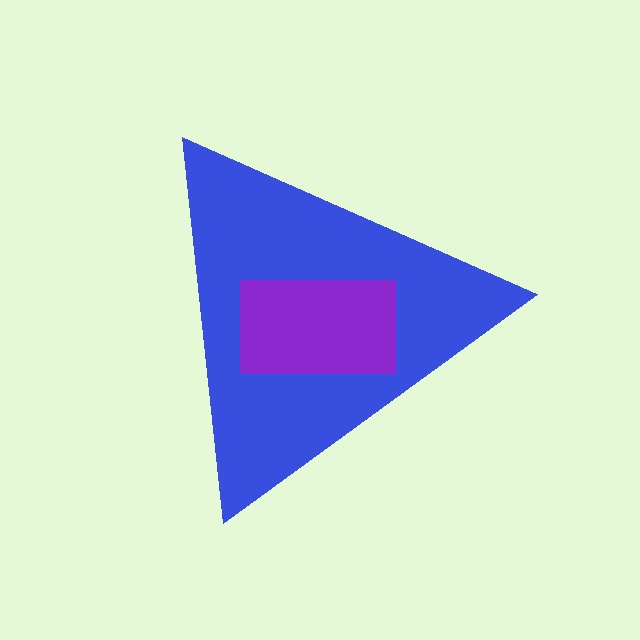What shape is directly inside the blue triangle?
The purple rectangle.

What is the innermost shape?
The purple rectangle.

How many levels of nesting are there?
2.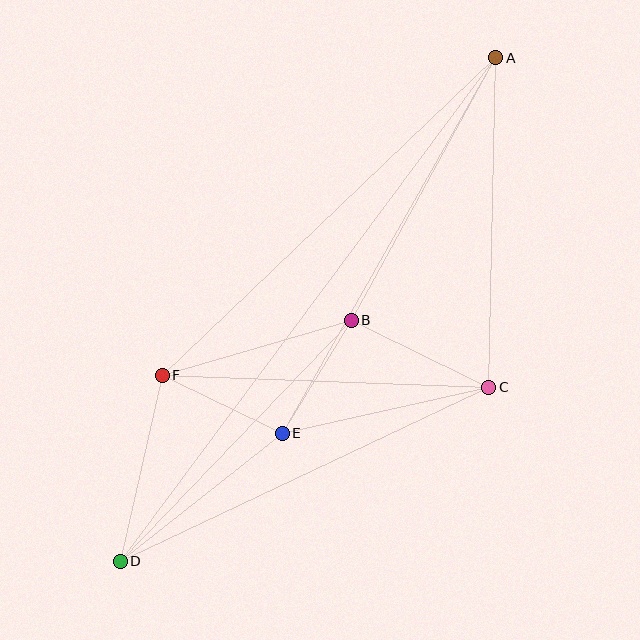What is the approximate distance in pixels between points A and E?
The distance between A and E is approximately 432 pixels.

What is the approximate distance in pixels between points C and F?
The distance between C and F is approximately 327 pixels.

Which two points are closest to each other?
Points B and E are closest to each other.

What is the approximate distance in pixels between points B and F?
The distance between B and F is approximately 197 pixels.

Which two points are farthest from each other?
Points A and D are farthest from each other.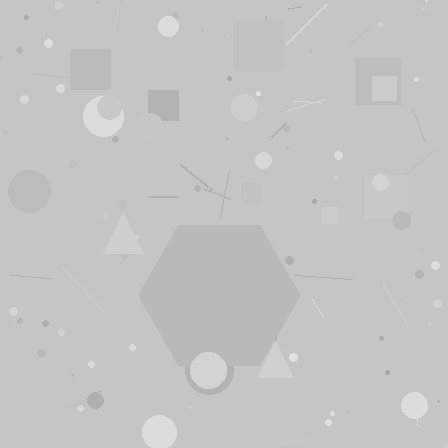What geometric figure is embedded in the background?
A hexagon is embedded in the background.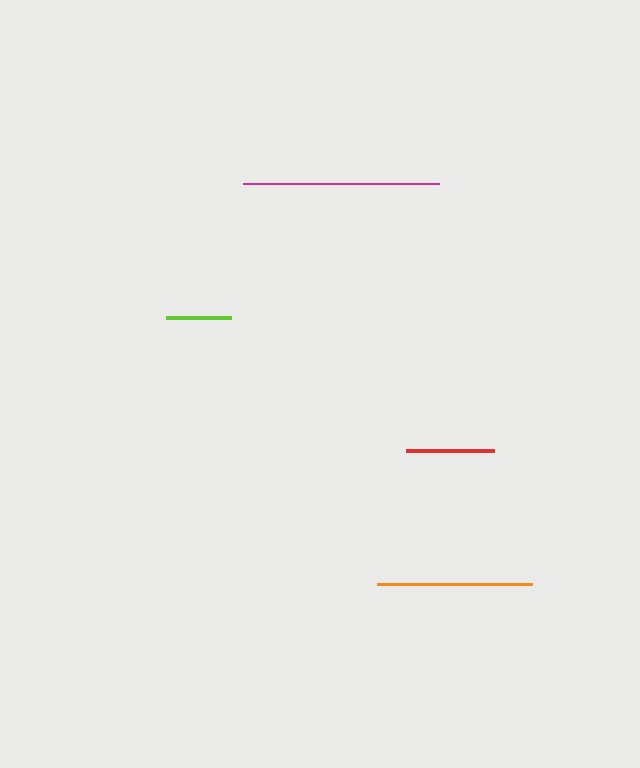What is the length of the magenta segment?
The magenta segment is approximately 195 pixels long.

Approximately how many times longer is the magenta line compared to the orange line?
The magenta line is approximately 1.3 times the length of the orange line.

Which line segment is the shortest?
The lime line is the shortest at approximately 65 pixels.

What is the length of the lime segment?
The lime segment is approximately 65 pixels long.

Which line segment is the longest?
The magenta line is the longest at approximately 195 pixels.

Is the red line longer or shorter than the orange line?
The orange line is longer than the red line.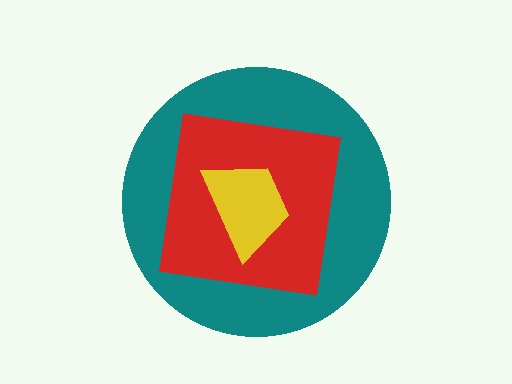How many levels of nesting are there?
3.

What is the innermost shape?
The yellow trapezoid.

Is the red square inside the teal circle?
Yes.